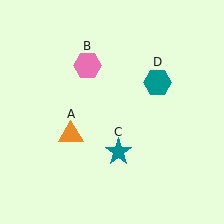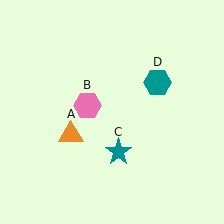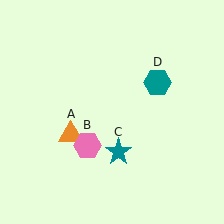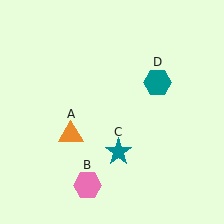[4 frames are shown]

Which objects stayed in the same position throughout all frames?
Orange triangle (object A) and teal star (object C) and teal hexagon (object D) remained stationary.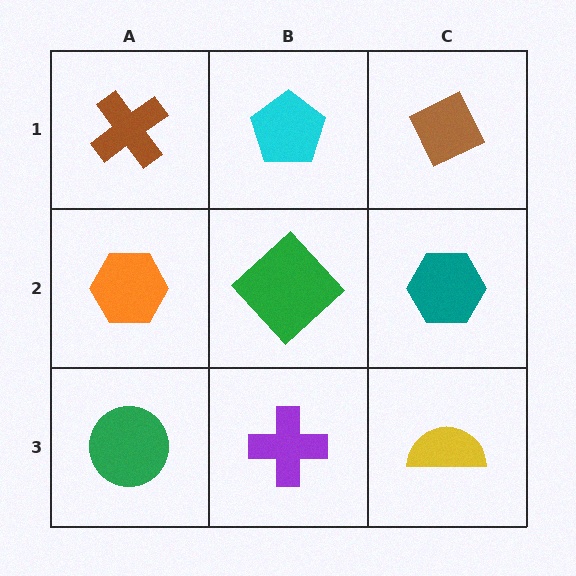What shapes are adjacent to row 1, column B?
A green diamond (row 2, column B), a brown cross (row 1, column A), a brown diamond (row 1, column C).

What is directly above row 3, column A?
An orange hexagon.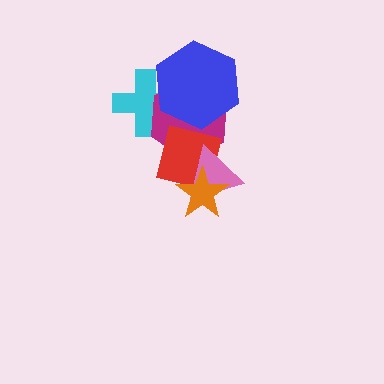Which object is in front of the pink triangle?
The orange star is in front of the pink triangle.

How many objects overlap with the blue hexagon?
3 objects overlap with the blue hexagon.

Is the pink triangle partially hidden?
Yes, it is partially covered by another shape.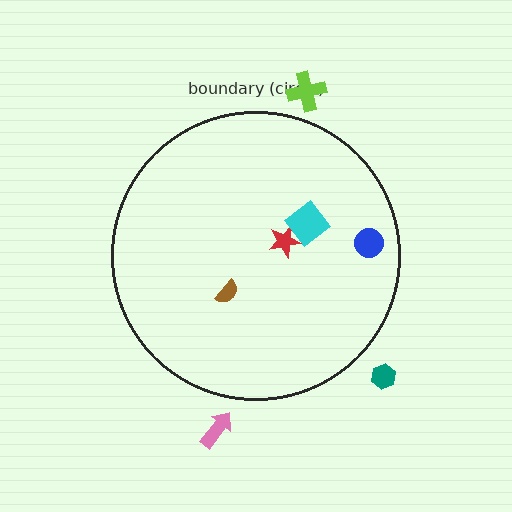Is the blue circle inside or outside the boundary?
Inside.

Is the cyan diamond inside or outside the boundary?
Inside.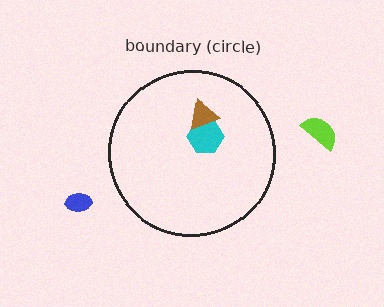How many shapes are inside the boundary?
2 inside, 2 outside.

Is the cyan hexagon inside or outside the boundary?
Inside.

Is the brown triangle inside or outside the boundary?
Inside.